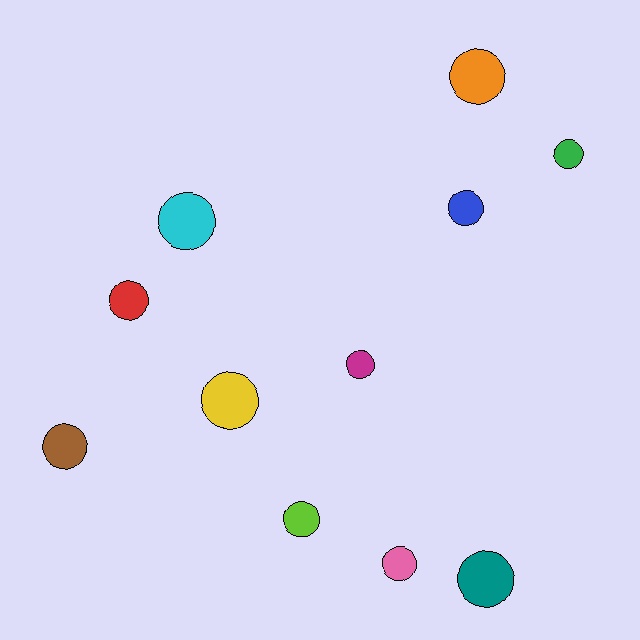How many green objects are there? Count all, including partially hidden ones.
There is 1 green object.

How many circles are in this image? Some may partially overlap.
There are 11 circles.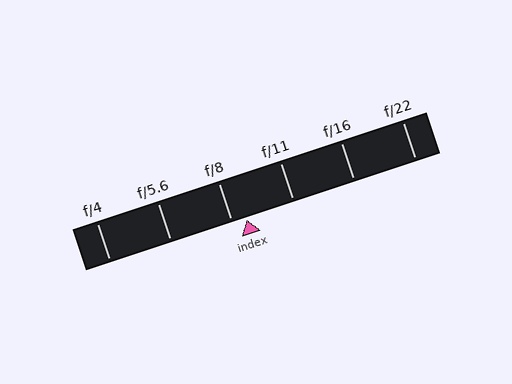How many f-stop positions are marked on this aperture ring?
There are 6 f-stop positions marked.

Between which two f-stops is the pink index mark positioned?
The index mark is between f/8 and f/11.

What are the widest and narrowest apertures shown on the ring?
The widest aperture shown is f/4 and the narrowest is f/22.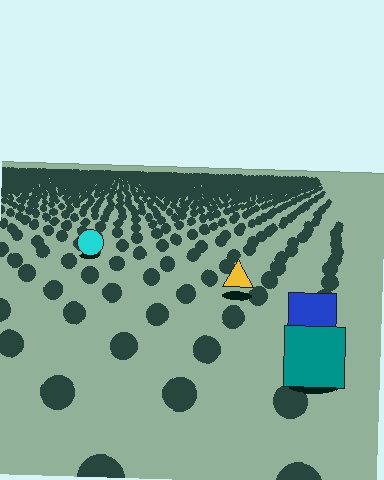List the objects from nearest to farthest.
From nearest to farthest: the teal square, the blue square, the yellow triangle, the cyan circle.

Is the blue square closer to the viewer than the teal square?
No. The teal square is closer — you can tell from the texture gradient: the ground texture is coarser near it.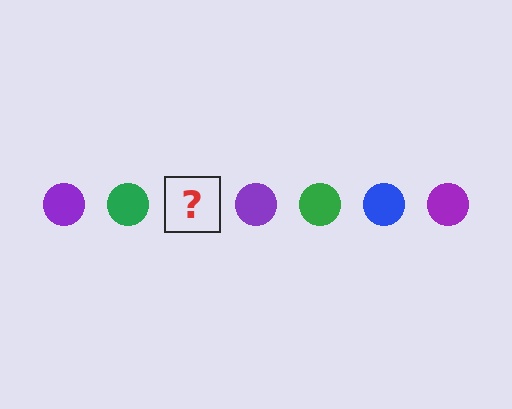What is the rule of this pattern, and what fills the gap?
The rule is that the pattern cycles through purple, green, blue circles. The gap should be filled with a blue circle.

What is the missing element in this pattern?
The missing element is a blue circle.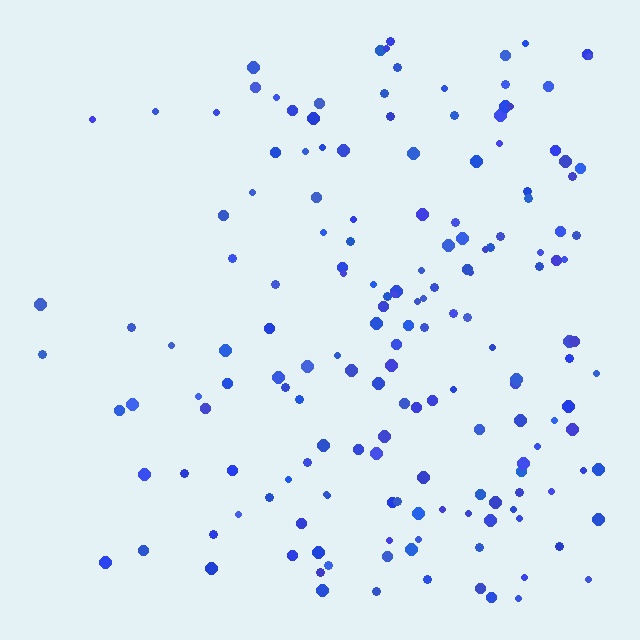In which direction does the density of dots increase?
From left to right, with the right side densest.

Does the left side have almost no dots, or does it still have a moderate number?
Still a moderate number, just noticeably fewer than the right.